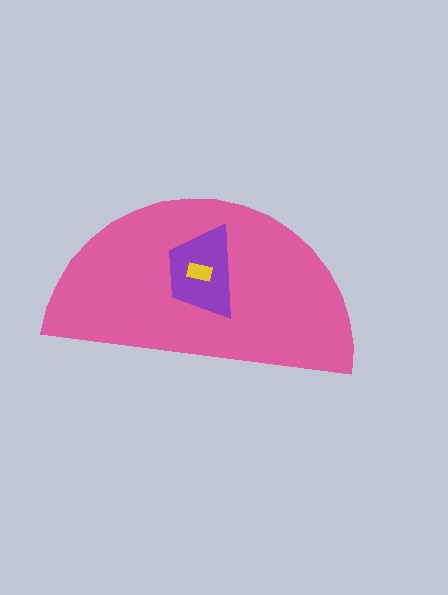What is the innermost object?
The yellow rectangle.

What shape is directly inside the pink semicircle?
The purple trapezoid.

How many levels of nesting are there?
3.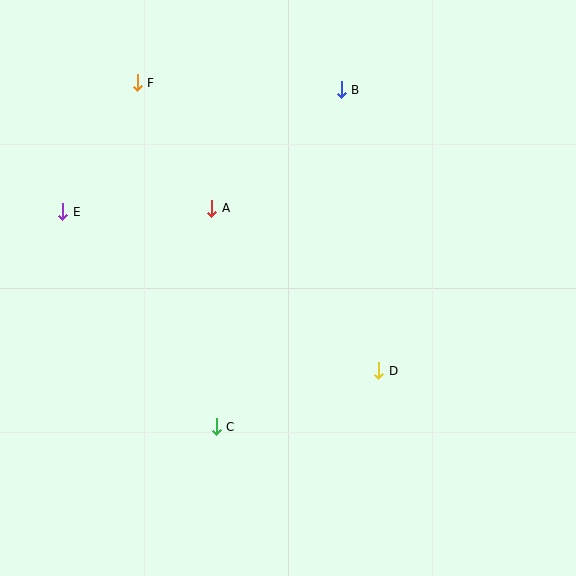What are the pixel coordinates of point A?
Point A is at (212, 208).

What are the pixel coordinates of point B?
Point B is at (341, 90).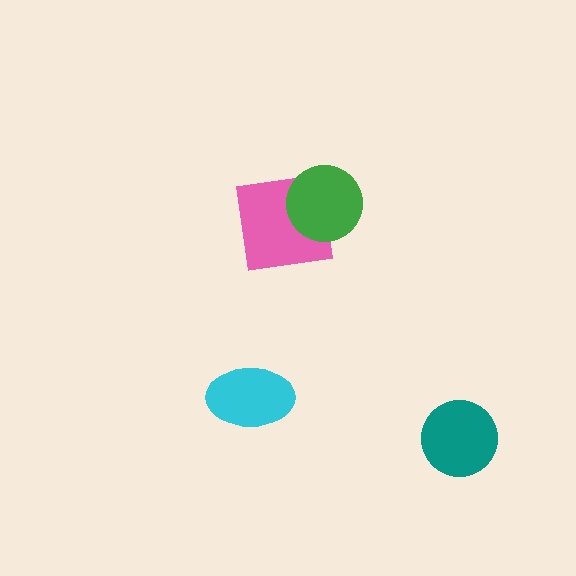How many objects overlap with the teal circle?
0 objects overlap with the teal circle.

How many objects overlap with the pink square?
1 object overlaps with the pink square.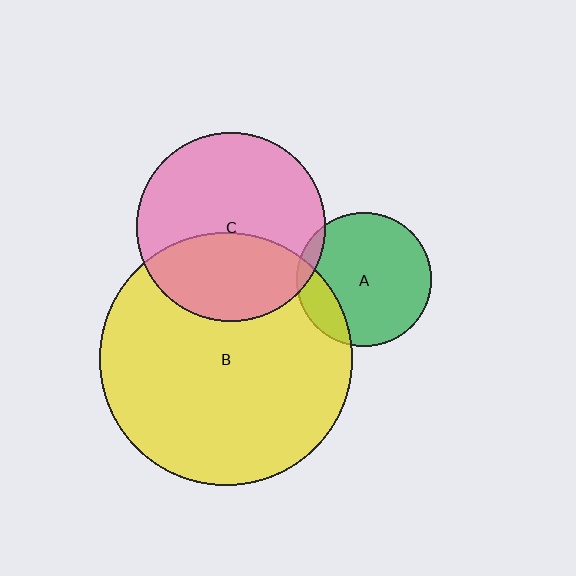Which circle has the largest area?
Circle B (yellow).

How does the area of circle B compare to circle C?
Approximately 1.8 times.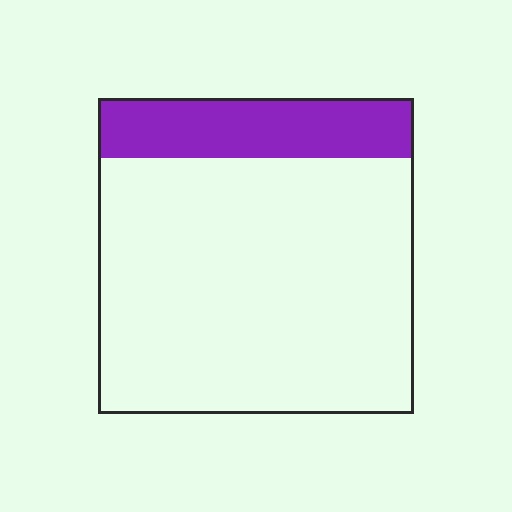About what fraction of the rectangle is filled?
About one fifth (1/5).